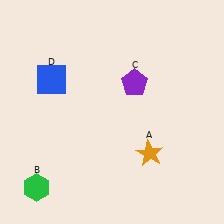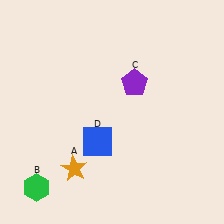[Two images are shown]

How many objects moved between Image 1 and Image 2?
2 objects moved between the two images.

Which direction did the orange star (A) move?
The orange star (A) moved left.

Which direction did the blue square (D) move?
The blue square (D) moved down.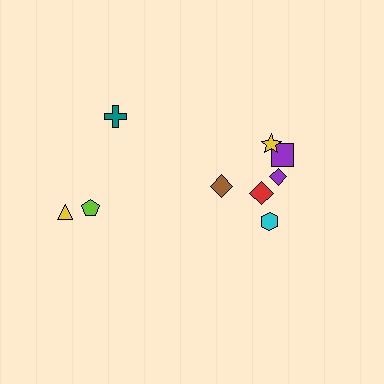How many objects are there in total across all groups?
There are 9 objects.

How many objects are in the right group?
There are 6 objects.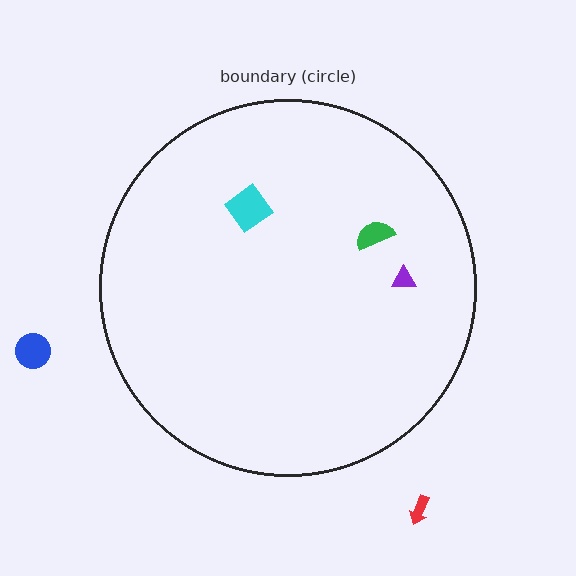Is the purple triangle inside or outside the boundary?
Inside.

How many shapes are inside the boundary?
3 inside, 2 outside.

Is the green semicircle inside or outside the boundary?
Inside.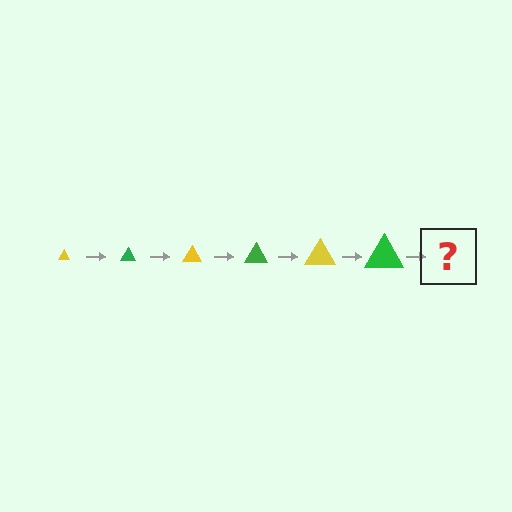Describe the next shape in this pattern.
It should be a yellow triangle, larger than the previous one.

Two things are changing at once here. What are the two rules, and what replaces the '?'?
The two rules are that the triangle grows larger each step and the color cycles through yellow and green. The '?' should be a yellow triangle, larger than the previous one.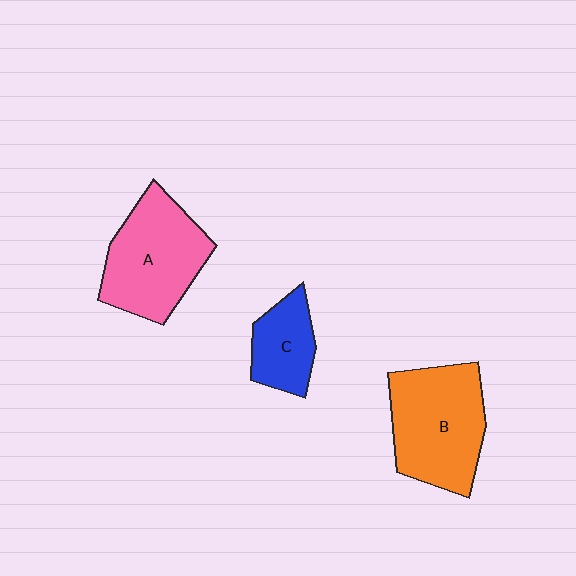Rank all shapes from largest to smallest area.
From largest to smallest: B (orange), A (pink), C (blue).